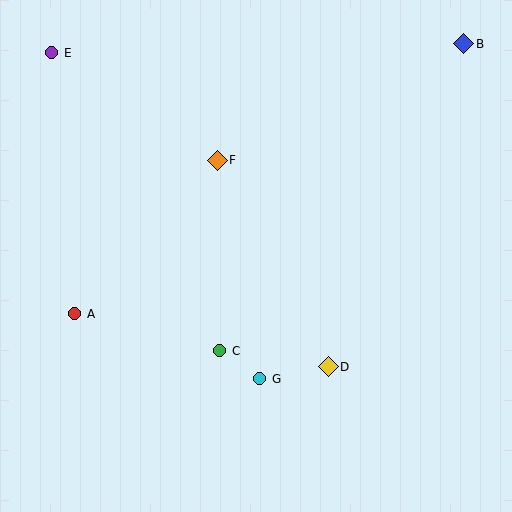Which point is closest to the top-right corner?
Point B is closest to the top-right corner.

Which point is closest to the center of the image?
Point C at (220, 351) is closest to the center.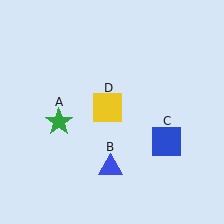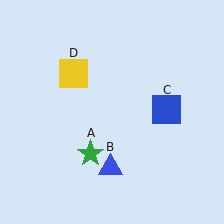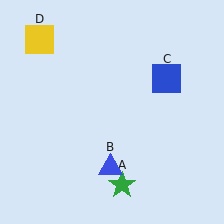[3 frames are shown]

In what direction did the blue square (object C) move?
The blue square (object C) moved up.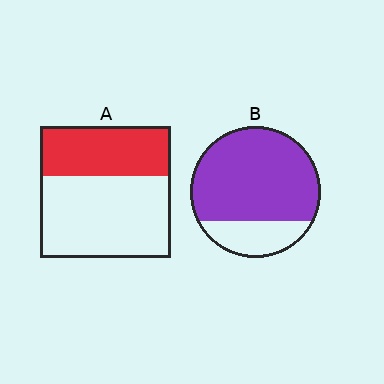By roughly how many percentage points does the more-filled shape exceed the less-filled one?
By roughly 40 percentage points (B over A).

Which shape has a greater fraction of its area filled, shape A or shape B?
Shape B.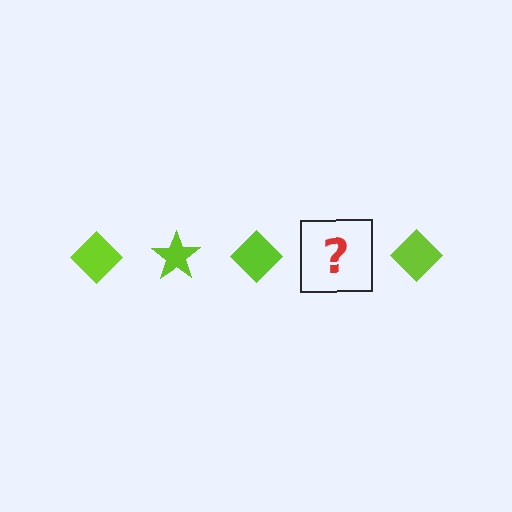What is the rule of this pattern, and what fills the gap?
The rule is that the pattern cycles through diamond, star shapes in lime. The gap should be filled with a lime star.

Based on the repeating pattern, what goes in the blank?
The blank should be a lime star.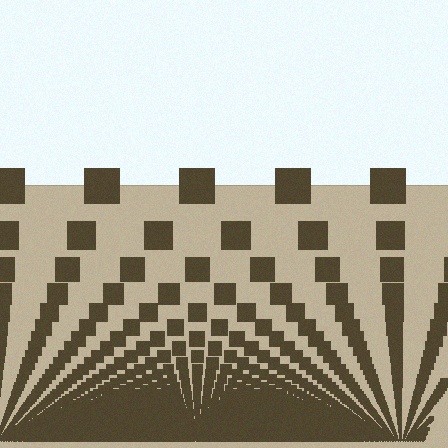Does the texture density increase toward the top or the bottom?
Density increases toward the bottom.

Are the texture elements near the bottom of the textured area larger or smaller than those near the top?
Smaller. The gradient is inverted — elements near the bottom are smaller and denser.